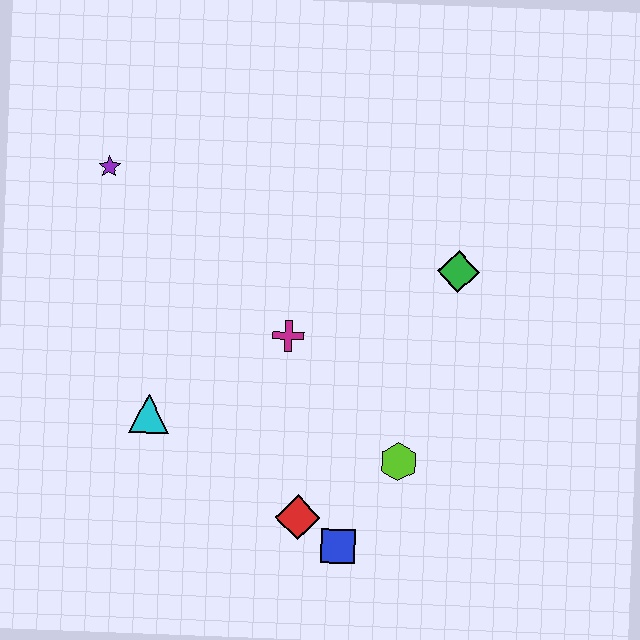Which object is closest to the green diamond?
The magenta cross is closest to the green diamond.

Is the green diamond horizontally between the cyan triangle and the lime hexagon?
No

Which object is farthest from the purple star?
The blue square is farthest from the purple star.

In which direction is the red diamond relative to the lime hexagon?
The red diamond is to the left of the lime hexagon.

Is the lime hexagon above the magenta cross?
No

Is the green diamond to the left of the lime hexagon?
No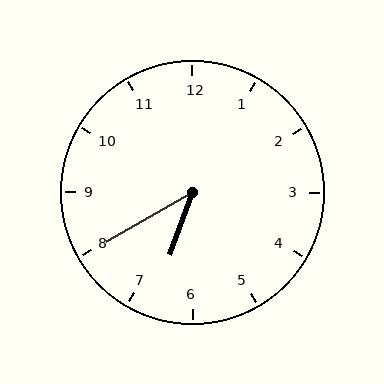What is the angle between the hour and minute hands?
Approximately 40 degrees.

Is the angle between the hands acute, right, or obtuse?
It is acute.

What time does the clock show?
6:40.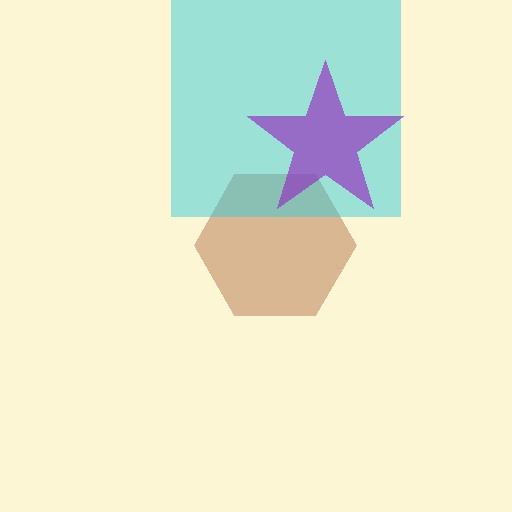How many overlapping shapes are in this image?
There are 3 overlapping shapes in the image.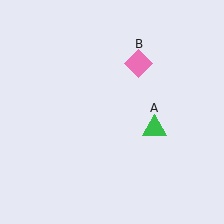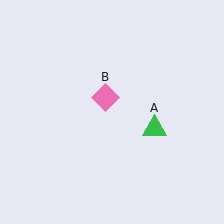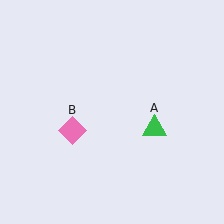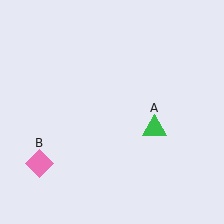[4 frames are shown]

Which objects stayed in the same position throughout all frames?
Green triangle (object A) remained stationary.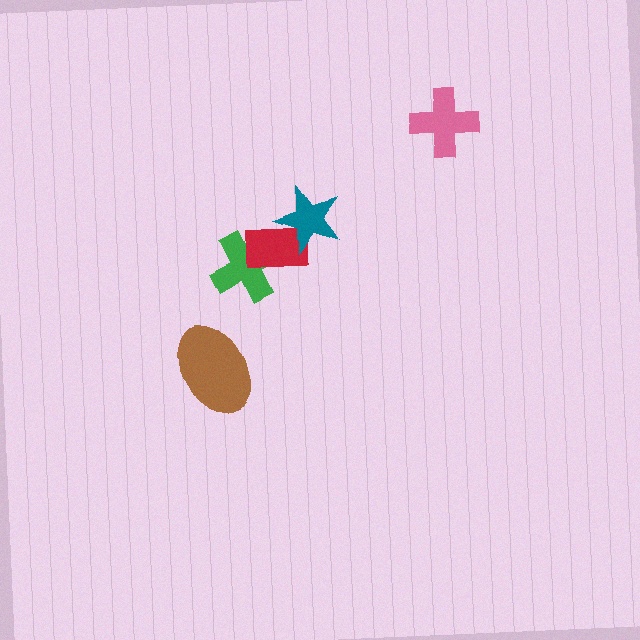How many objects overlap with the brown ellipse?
0 objects overlap with the brown ellipse.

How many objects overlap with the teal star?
1 object overlaps with the teal star.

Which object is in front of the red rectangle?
The teal star is in front of the red rectangle.